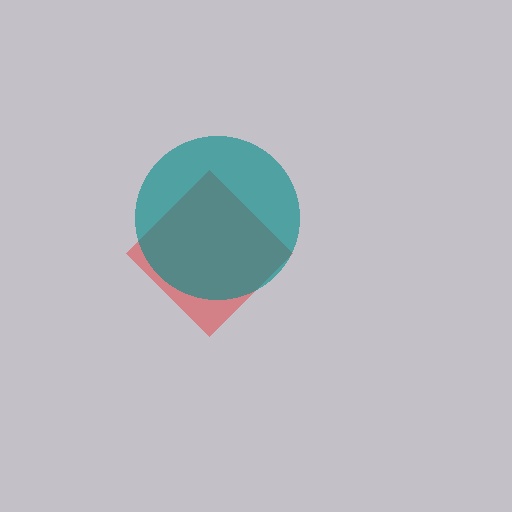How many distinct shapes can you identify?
There are 2 distinct shapes: a red diamond, a teal circle.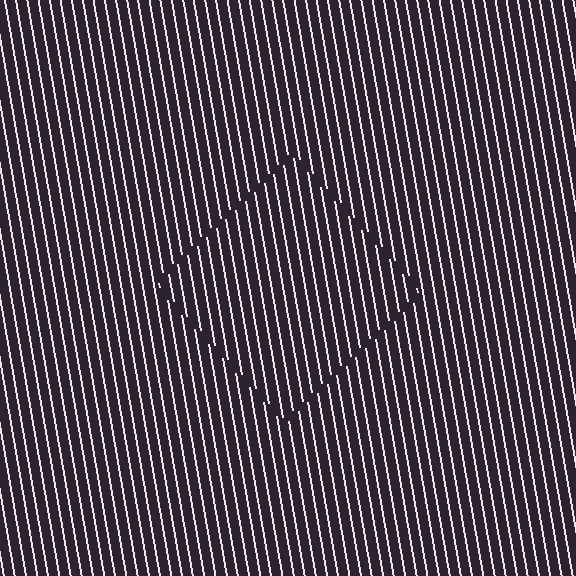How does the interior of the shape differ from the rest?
The interior of the shape contains the same grating, shifted by half a period — the contour is defined by the phase discontinuity where line-ends from the inner and outer gratings abut.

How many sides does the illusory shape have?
4 sides — the line-ends trace a square.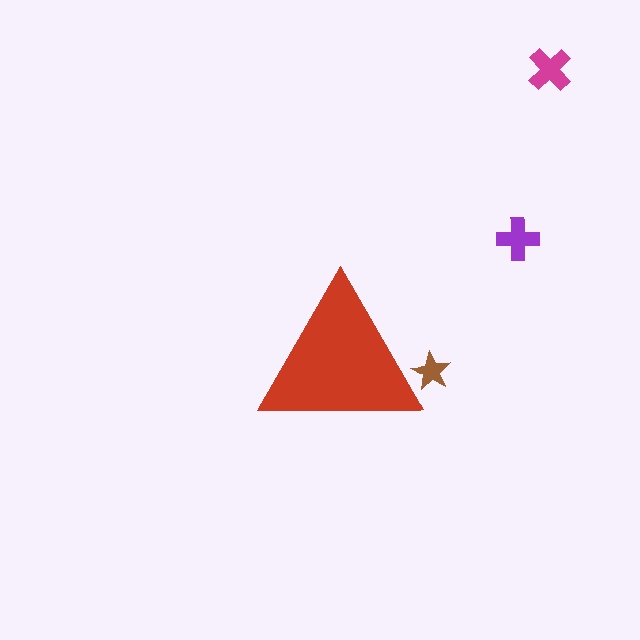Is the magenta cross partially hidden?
No, the magenta cross is fully visible.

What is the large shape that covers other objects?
A red triangle.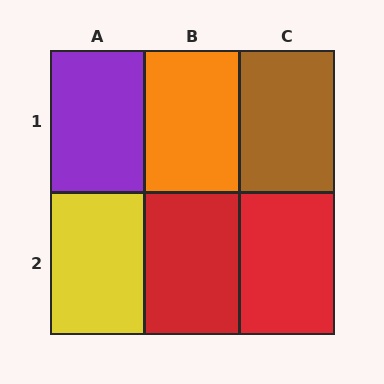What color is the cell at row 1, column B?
Orange.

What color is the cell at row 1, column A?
Purple.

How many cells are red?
2 cells are red.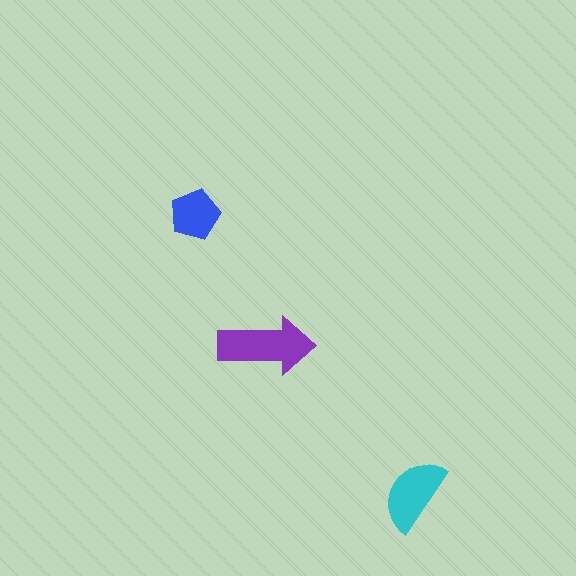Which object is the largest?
The purple arrow.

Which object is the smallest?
The blue pentagon.